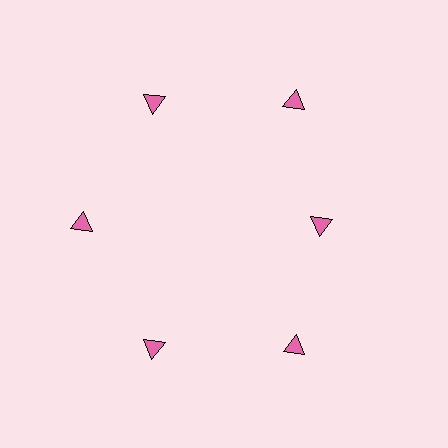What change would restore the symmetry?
The symmetry would be restored by moving it outward, back onto the ring so that all 6 triangles sit at equal angles and equal distance from the center.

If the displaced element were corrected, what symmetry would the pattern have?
It would have 6-fold rotational symmetry — the pattern would map onto itself every 60 degrees.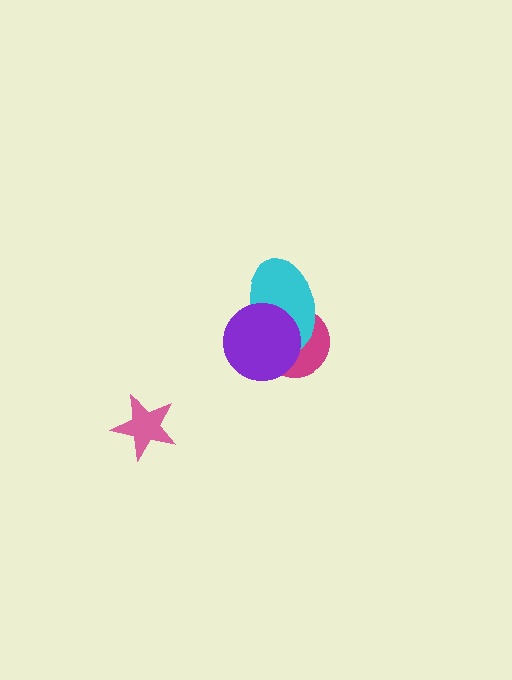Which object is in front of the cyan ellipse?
The purple circle is in front of the cyan ellipse.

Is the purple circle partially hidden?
No, no other shape covers it.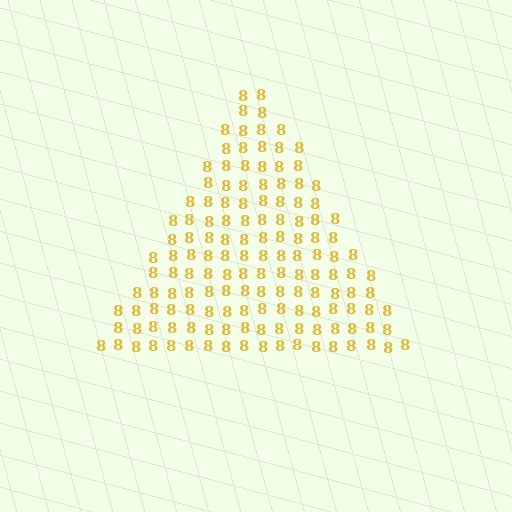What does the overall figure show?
The overall figure shows a triangle.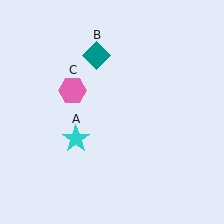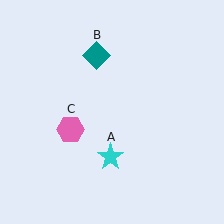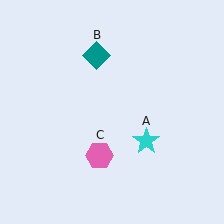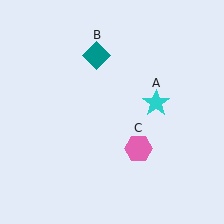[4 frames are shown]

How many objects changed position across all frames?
2 objects changed position: cyan star (object A), pink hexagon (object C).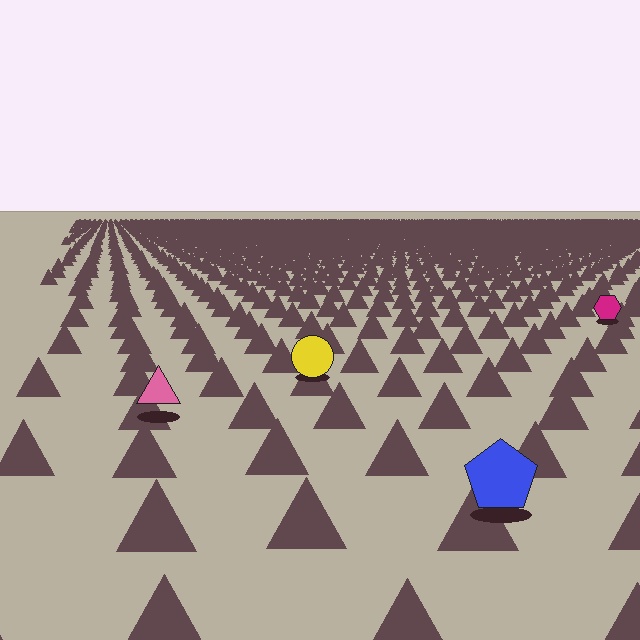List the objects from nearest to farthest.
From nearest to farthest: the blue pentagon, the pink triangle, the yellow circle, the magenta hexagon.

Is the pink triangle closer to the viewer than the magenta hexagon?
Yes. The pink triangle is closer — you can tell from the texture gradient: the ground texture is coarser near it.